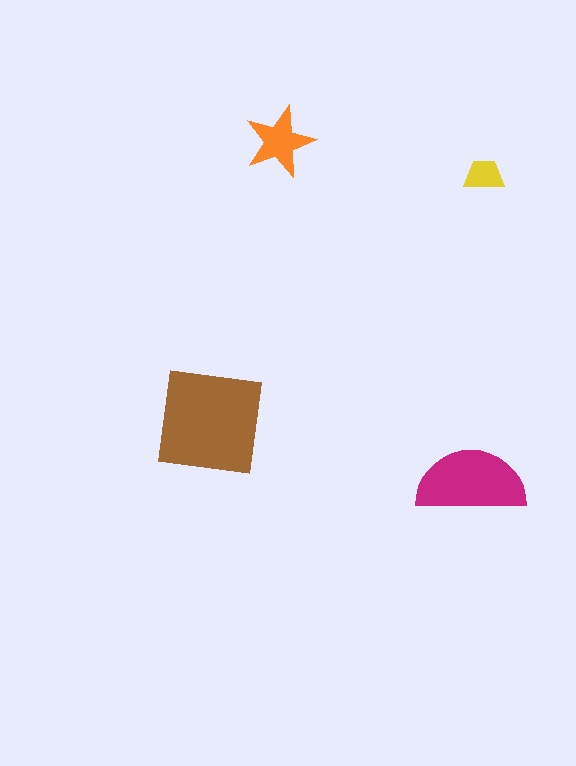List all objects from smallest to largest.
The yellow trapezoid, the orange star, the magenta semicircle, the brown square.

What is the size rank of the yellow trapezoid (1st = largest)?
4th.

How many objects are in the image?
There are 4 objects in the image.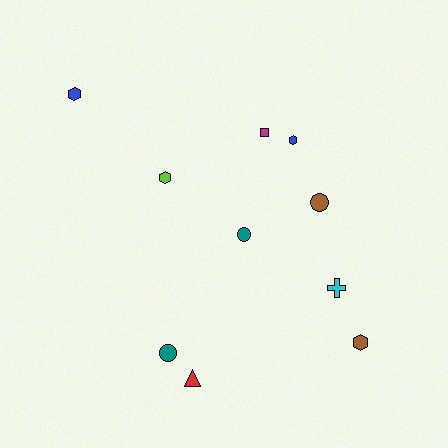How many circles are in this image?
There are 3 circles.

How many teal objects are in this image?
There are 2 teal objects.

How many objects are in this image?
There are 10 objects.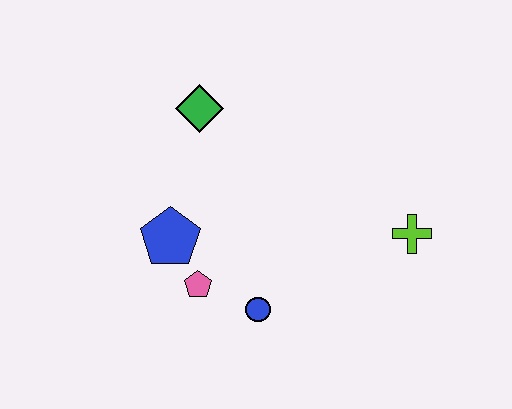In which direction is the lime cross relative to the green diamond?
The lime cross is to the right of the green diamond.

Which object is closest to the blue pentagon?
The pink pentagon is closest to the blue pentagon.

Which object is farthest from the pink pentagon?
The lime cross is farthest from the pink pentagon.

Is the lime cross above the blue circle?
Yes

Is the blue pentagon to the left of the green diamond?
Yes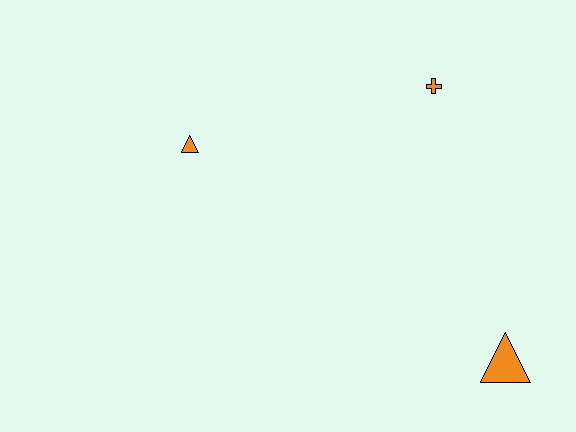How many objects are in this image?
There are 3 objects.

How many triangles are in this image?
There are 2 triangles.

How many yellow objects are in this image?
There are no yellow objects.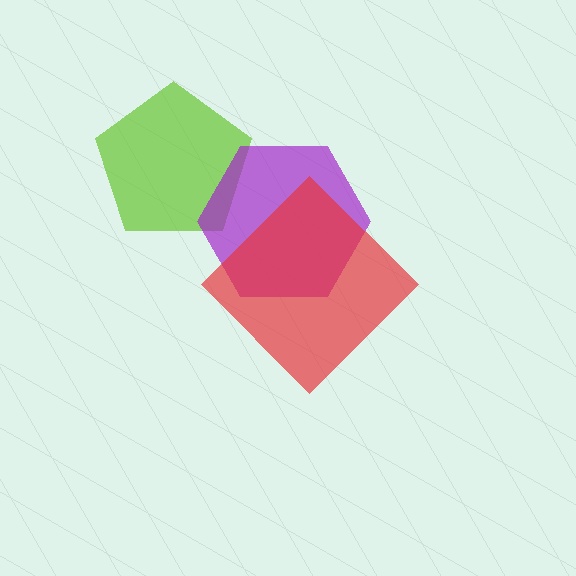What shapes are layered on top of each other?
The layered shapes are: a lime pentagon, a purple hexagon, a red diamond.